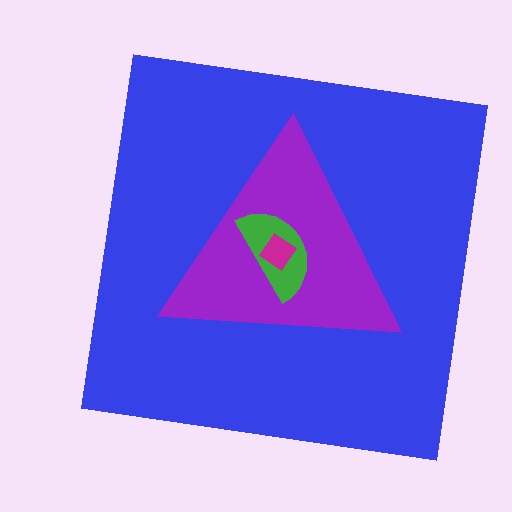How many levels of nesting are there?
4.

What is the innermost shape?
The magenta diamond.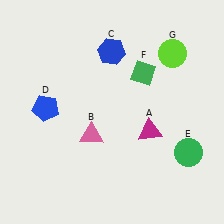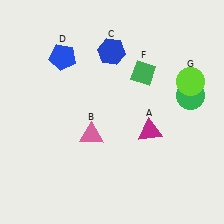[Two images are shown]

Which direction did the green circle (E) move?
The green circle (E) moved up.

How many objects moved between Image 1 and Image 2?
3 objects moved between the two images.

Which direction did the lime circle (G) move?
The lime circle (G) moved down.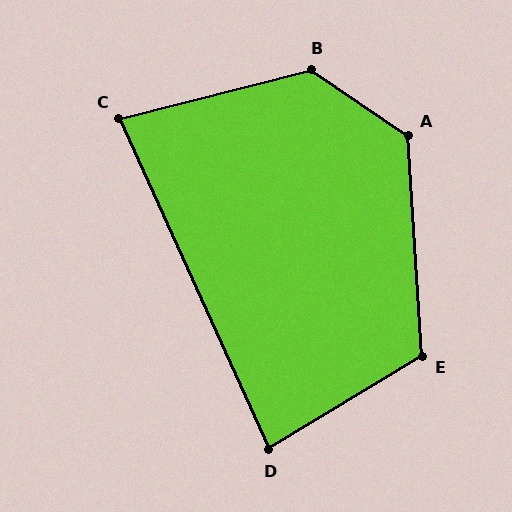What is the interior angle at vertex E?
Approximately 118 degrees (obtuse).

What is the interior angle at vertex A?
Approximately 128 degrees (obtuse).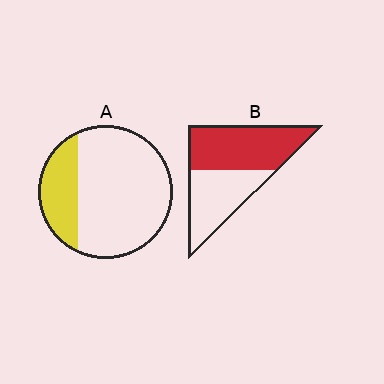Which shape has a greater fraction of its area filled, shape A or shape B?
Shape B.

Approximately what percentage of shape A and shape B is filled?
A is approximately 25% and B is approximately 55%.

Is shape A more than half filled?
No.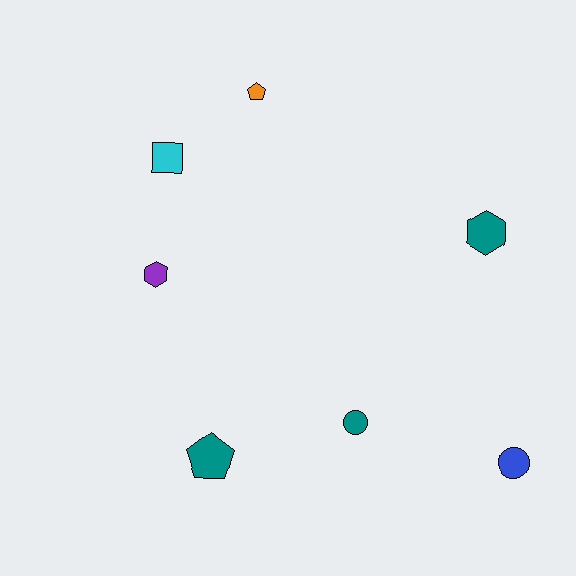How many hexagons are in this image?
There are 2 hexagons.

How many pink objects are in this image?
There are no pink objects.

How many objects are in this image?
There are 7 objects.